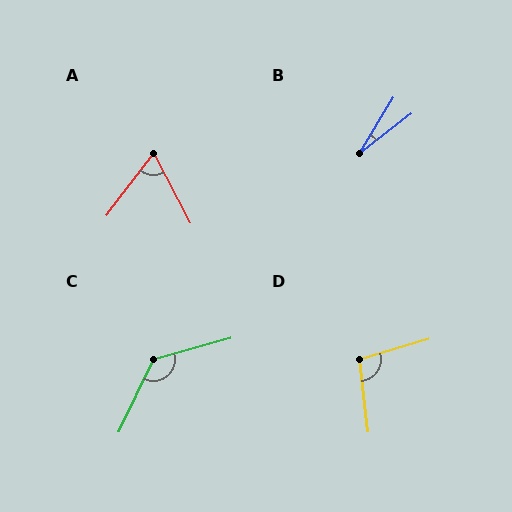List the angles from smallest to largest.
B (22°), A (65°), D (99°), C (131°).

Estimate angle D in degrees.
Approximately 99 degrees.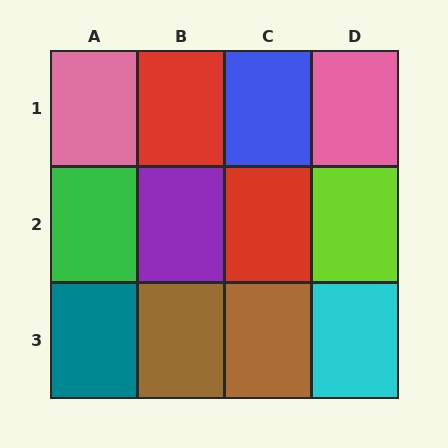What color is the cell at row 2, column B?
Purple.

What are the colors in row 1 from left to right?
Pink, red, blue, pink.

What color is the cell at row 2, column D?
Lime.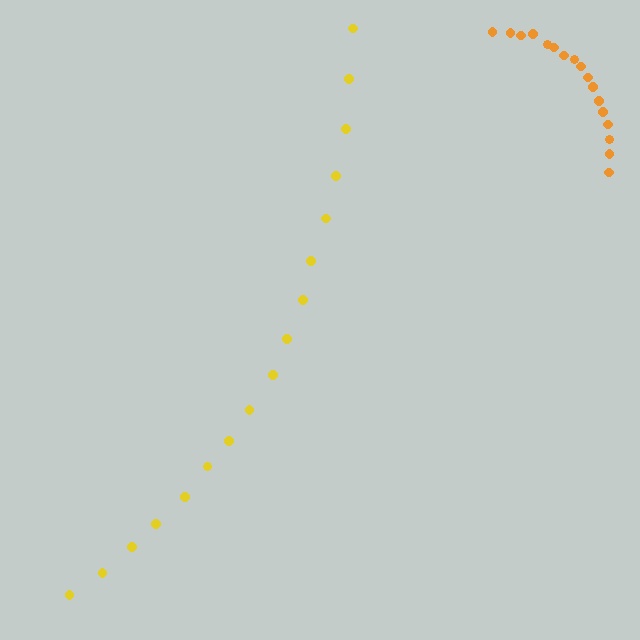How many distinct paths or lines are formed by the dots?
There are 2 distinct paths.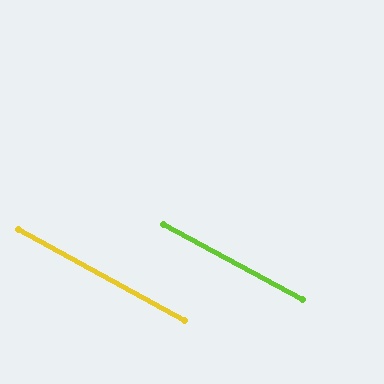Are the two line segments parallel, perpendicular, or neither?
Parallel — their directions differ by only 0.3°.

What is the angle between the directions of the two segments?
Approximately 0 degrees.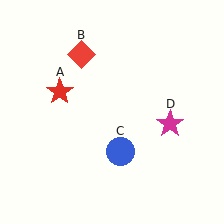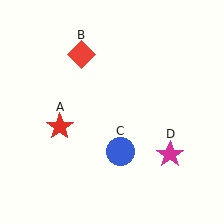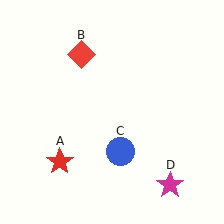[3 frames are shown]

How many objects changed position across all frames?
2 objects changed position: red star (object A), magenta star (object D).